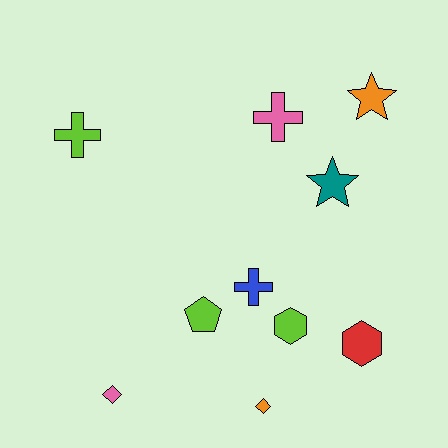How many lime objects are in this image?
There are 3 lime objects.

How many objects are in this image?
There are 10 objects.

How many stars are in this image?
There are 2 stars.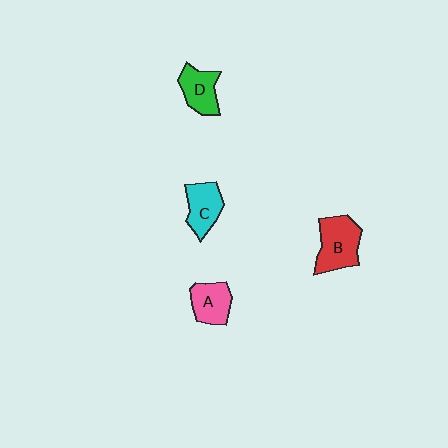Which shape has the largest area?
Shape B (red).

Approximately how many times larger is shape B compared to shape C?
Approximately 1.3 times.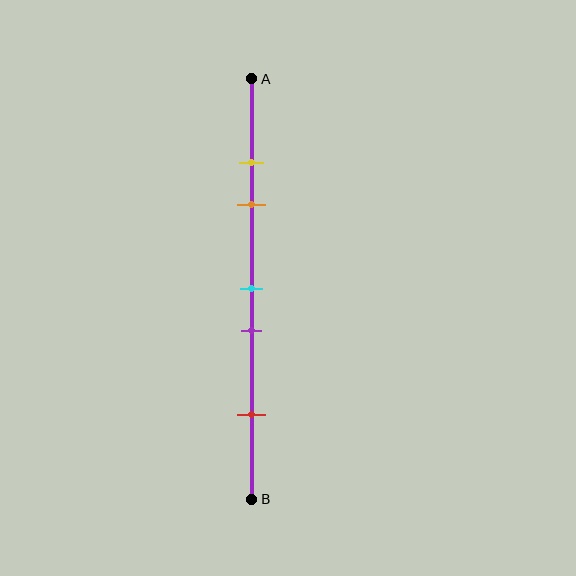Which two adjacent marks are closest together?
The yellow and orange marks are the closest adjacent pair.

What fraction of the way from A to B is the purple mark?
The purple mark is approximately 60% (0.6) of the way from A to B.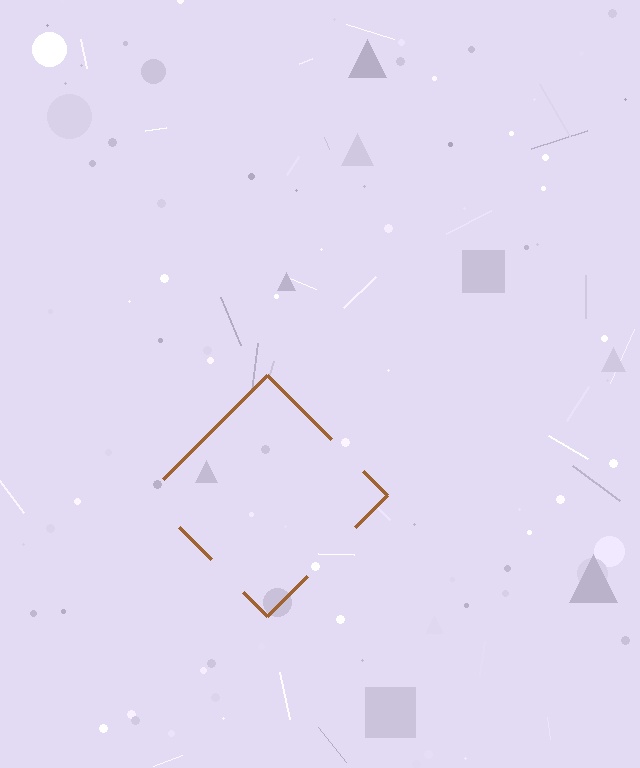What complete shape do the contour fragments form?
The contour fragments form a diamond.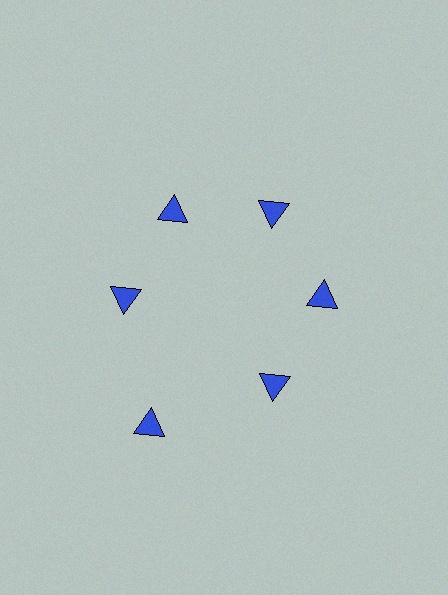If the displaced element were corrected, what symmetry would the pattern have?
It would have 6-fold rotational symmetry — the pattern would map onto itself every 60 degrees.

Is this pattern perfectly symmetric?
No. The 6 blue triangles are arranged in a ring, but one element near the 7 o'clock position is pushed outward from the center, breaking the 6-fold rotational symmetry.